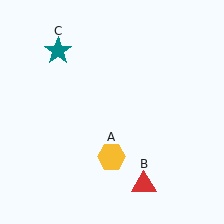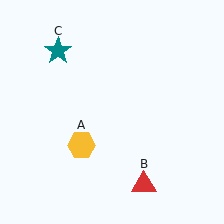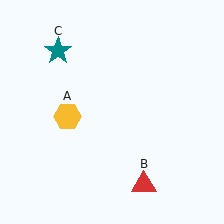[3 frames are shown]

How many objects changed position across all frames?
1 object changed position: yellow hexagon (object A).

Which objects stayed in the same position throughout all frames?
Red triangle (object B) and teal star (object C) remained stationary.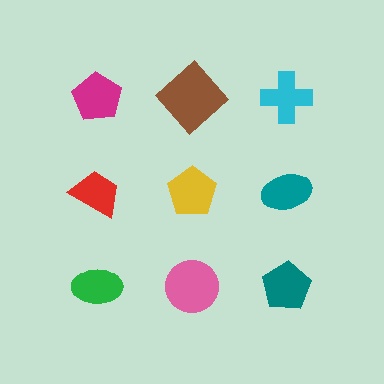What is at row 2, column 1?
A red trapezoid.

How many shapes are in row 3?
3 shapes.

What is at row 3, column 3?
A teal pentagon.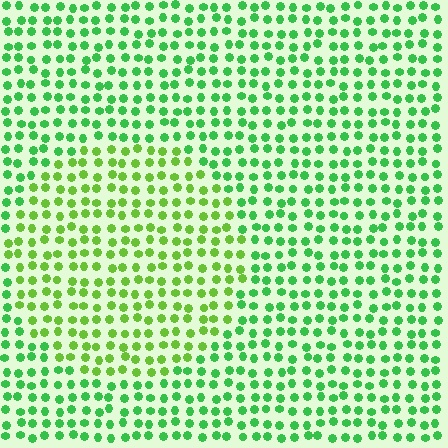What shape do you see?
I see a circle.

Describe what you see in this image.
The image is filled with small green elements in a uniform arrangement. A circle-shaped region is visible where the elements are tinted to a slightly different hue, forming a subtle color boundary.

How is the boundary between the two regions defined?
The boundary is defined purely by a slight shift in hue (about 31 degrees). Spacing, size, and orientation are identical on both sides.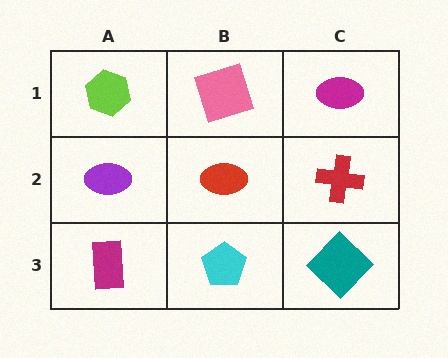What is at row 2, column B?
A red ellipse.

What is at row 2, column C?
A red cross.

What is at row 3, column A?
A magenta rectangle.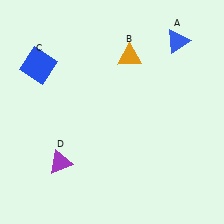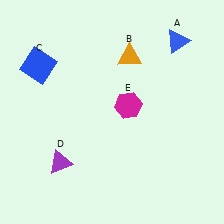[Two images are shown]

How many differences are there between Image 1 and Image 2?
There is 1 difference between the two images.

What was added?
A magenta hexagon (E) was added in Image 2.